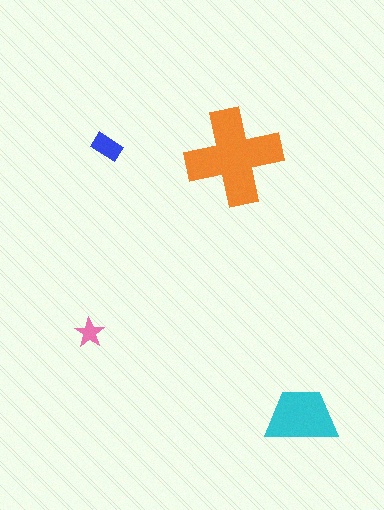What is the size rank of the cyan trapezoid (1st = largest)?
2nd.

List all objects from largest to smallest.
The orange cross, the cyan trapezoid, the blue rectangle, the pink star.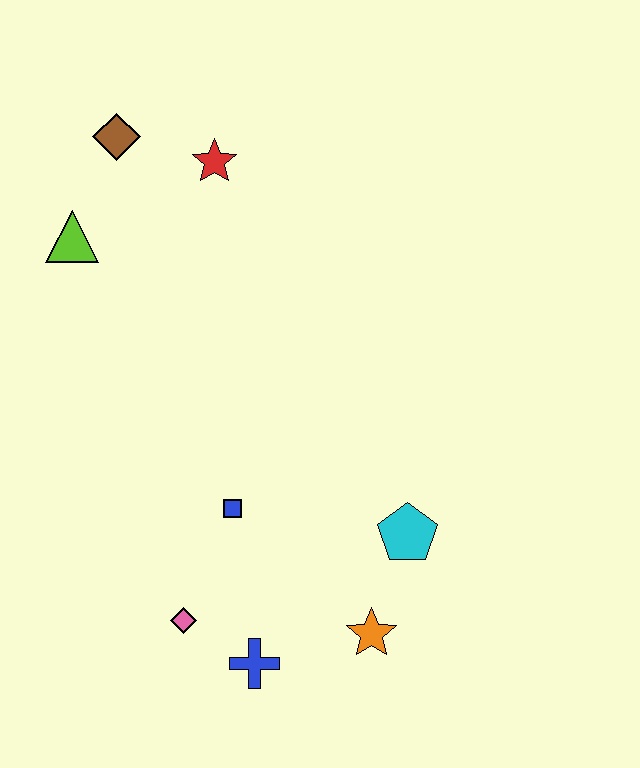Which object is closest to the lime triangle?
The brown diamond is closest to the lime triangle.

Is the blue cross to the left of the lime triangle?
No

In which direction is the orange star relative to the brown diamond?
The orange star is below the brown diamond.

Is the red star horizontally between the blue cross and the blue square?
No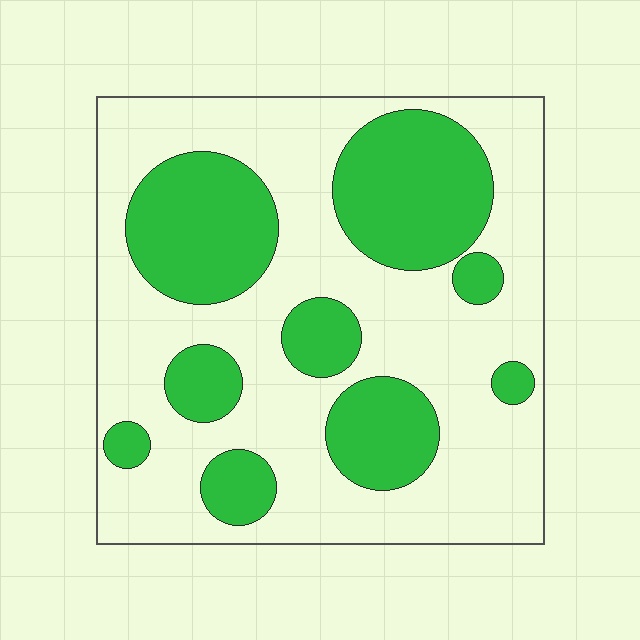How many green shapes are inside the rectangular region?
9.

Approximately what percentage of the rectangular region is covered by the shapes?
Approximately 35%.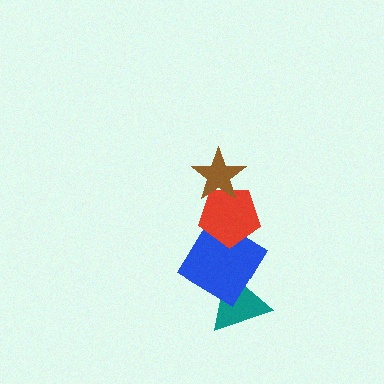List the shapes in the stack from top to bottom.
From top to bottom: the brown star, the red pentagon, the blue diamond, the teal triangle.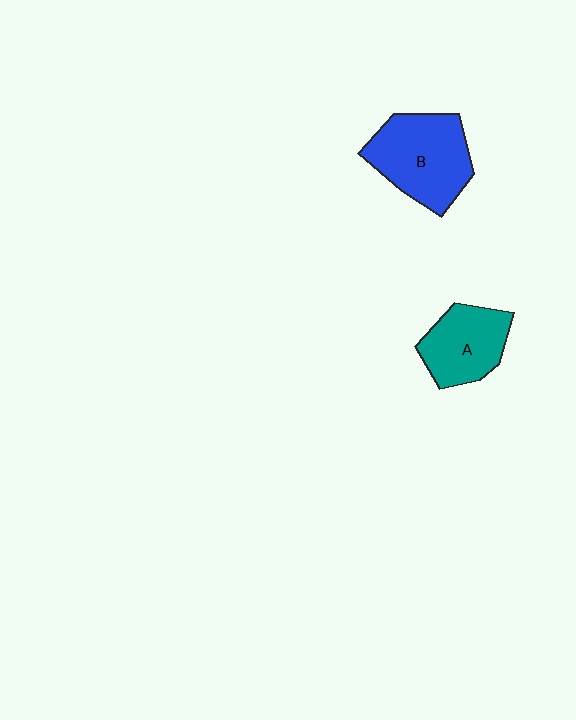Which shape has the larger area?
Shape B (blue).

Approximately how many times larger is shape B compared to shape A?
Approximately 1.3 times.